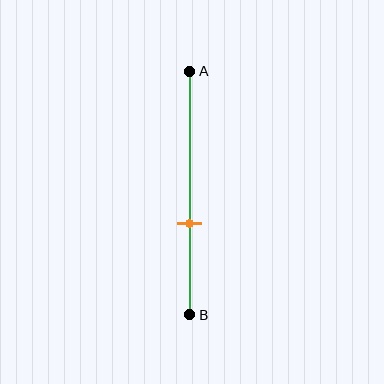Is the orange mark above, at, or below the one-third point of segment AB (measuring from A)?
The orange mark is below the one-third point of segment AB.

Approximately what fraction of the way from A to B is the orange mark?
The orange mark is approximately 65% of the way from A to B.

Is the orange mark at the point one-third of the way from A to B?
No, the mark is at about 65% from A, not at the 33% one-third point.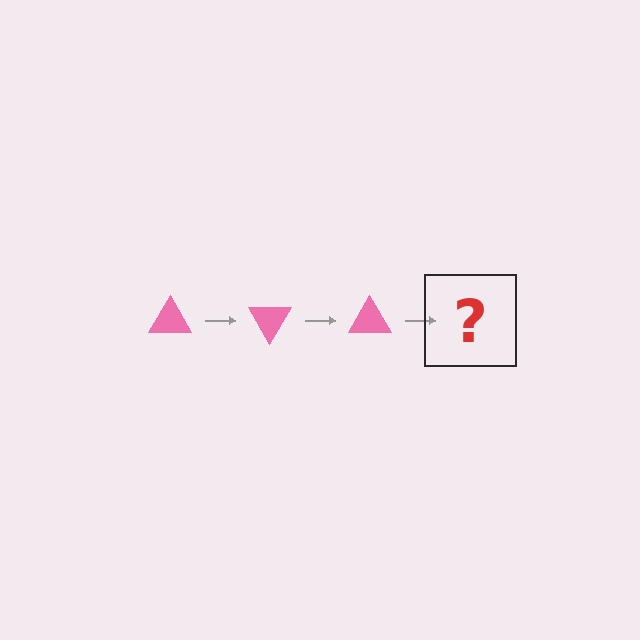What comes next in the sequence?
The next element should be a pink triangle rotated 180 degrees.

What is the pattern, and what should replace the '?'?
The pattern is that the triangle rotates 60 degrees each step. The '?' should be a pink triangle rotated 180 degrees.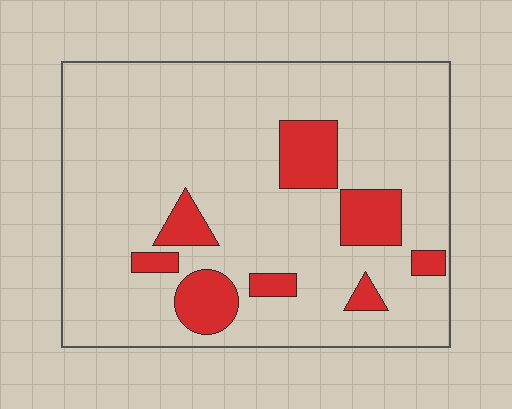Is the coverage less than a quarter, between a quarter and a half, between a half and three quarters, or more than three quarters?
Less than a quarter.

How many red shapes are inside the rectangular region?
8.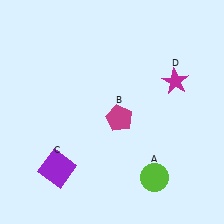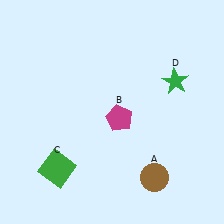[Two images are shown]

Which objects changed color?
A changed from lime to brown. C changed from purple to green. D changed from magenta to green.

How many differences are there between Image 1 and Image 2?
There are 3 differences between the two images.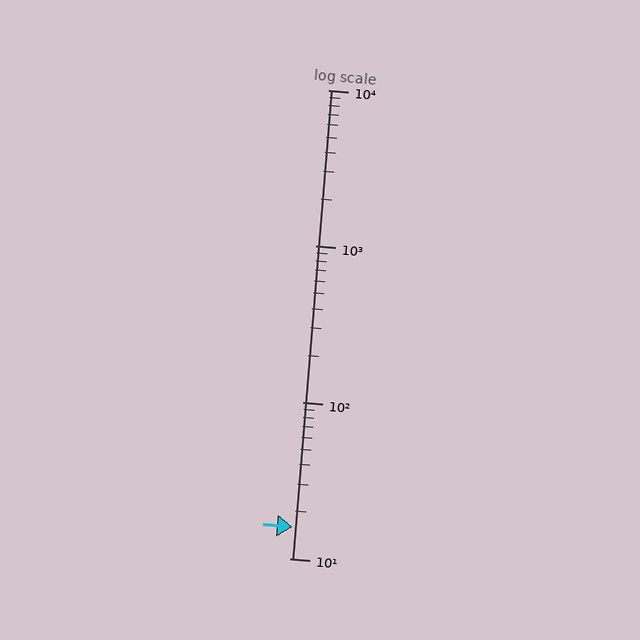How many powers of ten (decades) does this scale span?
The scale spans 3 decades, from 10 to 10000.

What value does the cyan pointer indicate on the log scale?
The pointer indicates approximately 16.